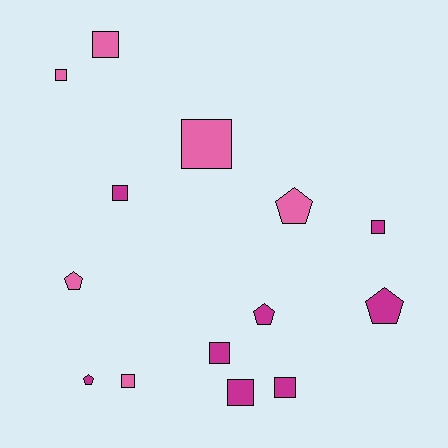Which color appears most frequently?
Magenta, with 8 objects.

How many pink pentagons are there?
There are 2 pink pentagons.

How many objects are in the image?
There are 14 objects.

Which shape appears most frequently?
Square, with 9 objects.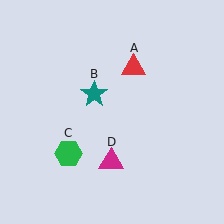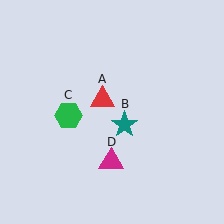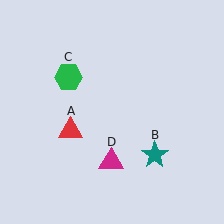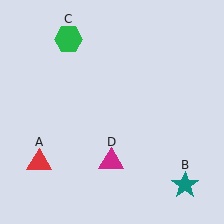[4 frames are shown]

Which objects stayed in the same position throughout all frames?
Magenta triangle (object D) remained stationary.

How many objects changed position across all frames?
3 objects changed position: red triangle (object A), teal star (object B), green hexagon (object C).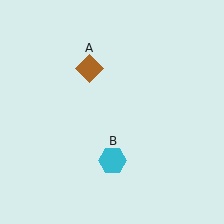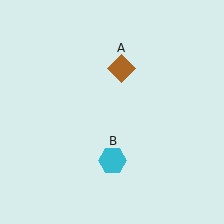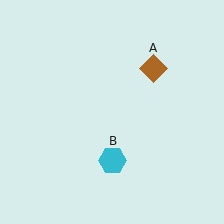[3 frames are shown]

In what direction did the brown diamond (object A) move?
The brown diamond (object A) moved right.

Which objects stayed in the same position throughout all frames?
Cyan hexagon (object B) remained stationary.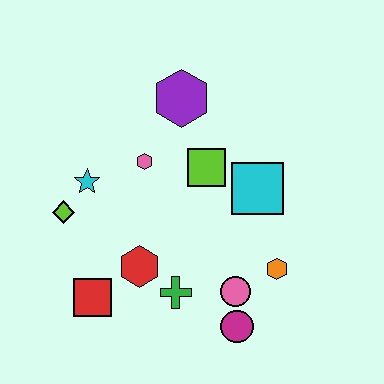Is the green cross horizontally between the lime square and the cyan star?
Yes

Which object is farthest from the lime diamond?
The orange hexagon is farthest from the lime diamond.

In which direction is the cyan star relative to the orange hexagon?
The cyan star is to the left of the orange hexagon.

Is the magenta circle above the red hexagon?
No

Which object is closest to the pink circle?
The magenta circle is closest to the pink circle.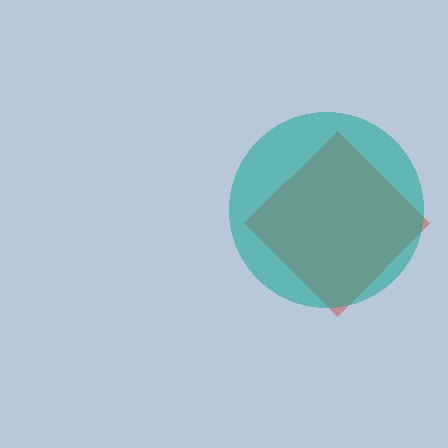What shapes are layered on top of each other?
The layered shapes are: a red diamond, a teal circle.